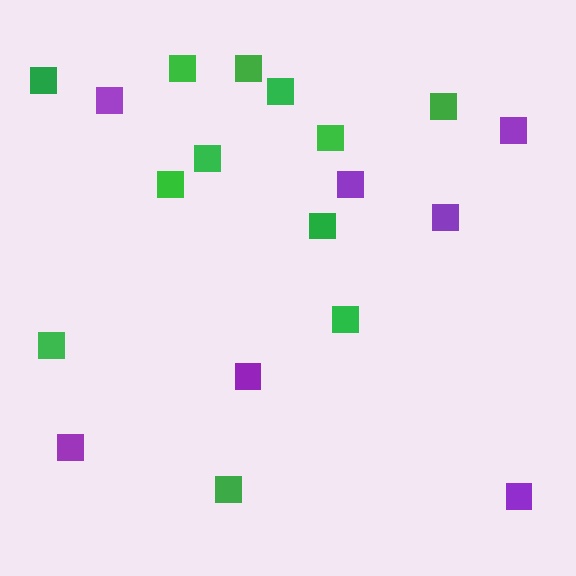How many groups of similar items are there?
There are 2 groups: one group of green squares (12) and one group of purple squares (7).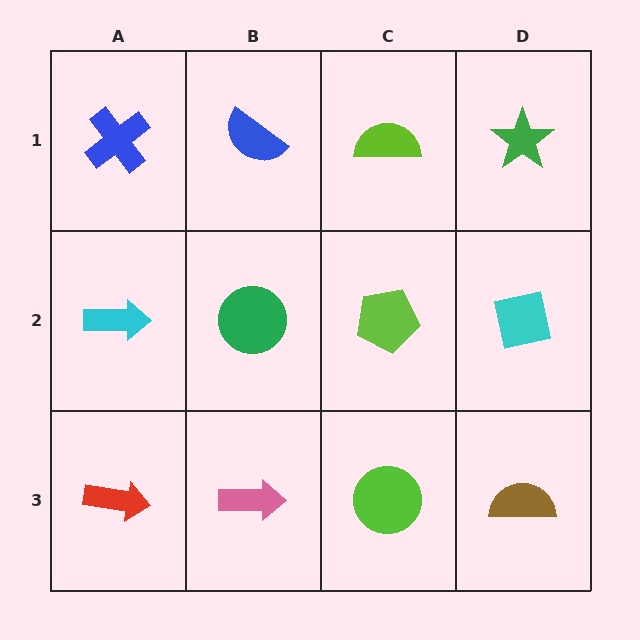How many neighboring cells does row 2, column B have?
4.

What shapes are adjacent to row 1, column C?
A lime pentagon (row 2, column C), a blue semicircle (row 1, column B), a green star (row 1, column D).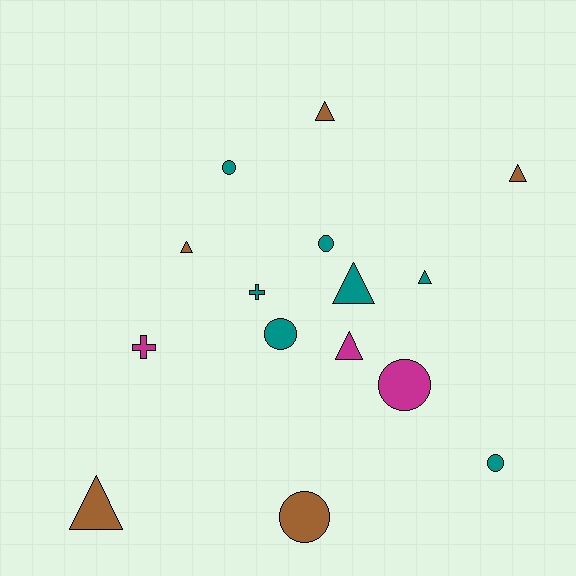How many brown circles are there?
There is 1 brown circle.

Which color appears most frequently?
Teal, with 7 objects.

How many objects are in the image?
There are 15 objects.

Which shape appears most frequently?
Triangle, with 7 objects.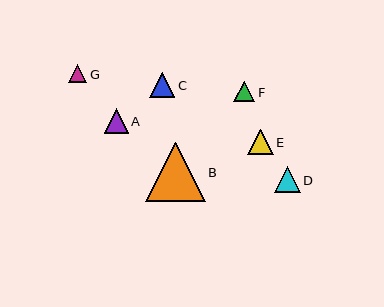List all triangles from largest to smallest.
From largest to smallest: B, D, E, C, A, F, G.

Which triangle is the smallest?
Triangle G is the smallest with a size of approximately 18 pixels.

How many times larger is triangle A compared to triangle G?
Triangle A is approximately 1.3 times the size of triangle G.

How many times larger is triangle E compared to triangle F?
Triangle E is approximately 1.2 times the size of triangle F.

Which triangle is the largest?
Triangle B is the largest with a size of approximately 60 pixels.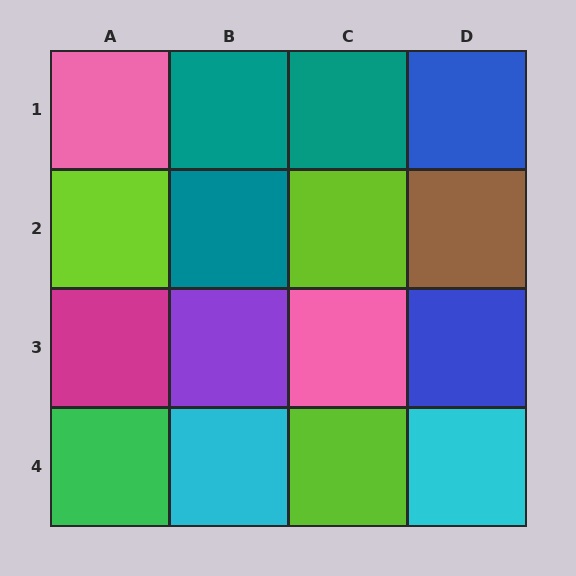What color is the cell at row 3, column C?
Pink.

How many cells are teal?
3 cells are teal.